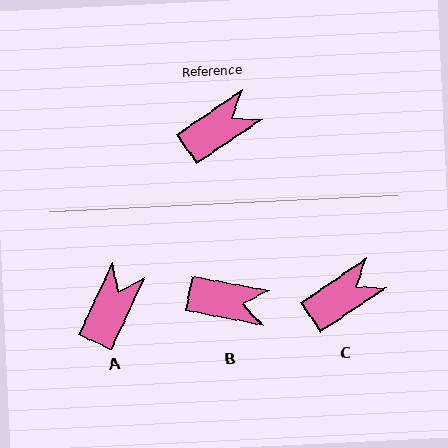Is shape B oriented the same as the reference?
No, it is off by about 45 degrees.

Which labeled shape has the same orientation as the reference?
C.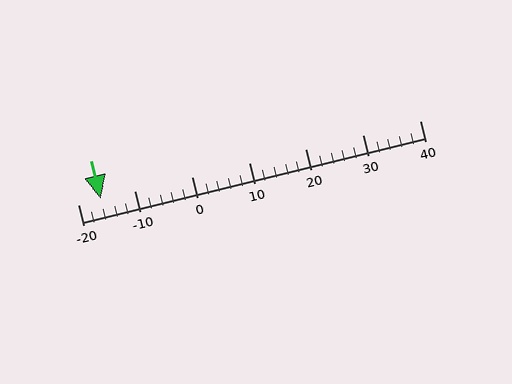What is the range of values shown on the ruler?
The ruler shows values from -20 to 40.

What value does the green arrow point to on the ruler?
The green arrow points to approximately -16.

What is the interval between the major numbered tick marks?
The major tick marks are spaced 10 units apart.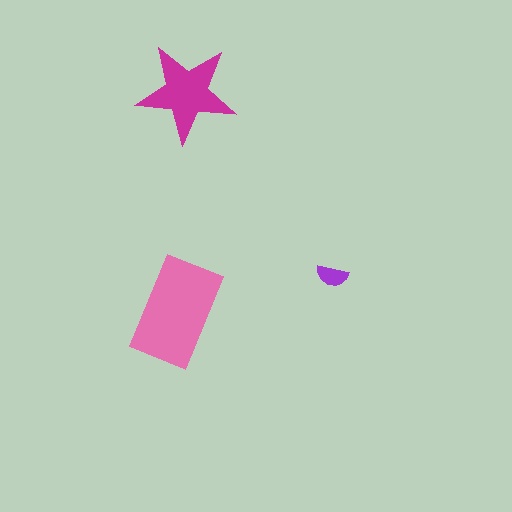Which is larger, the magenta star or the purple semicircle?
The magenta star.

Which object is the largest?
The pink rectangle.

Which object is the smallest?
The purple semicircle.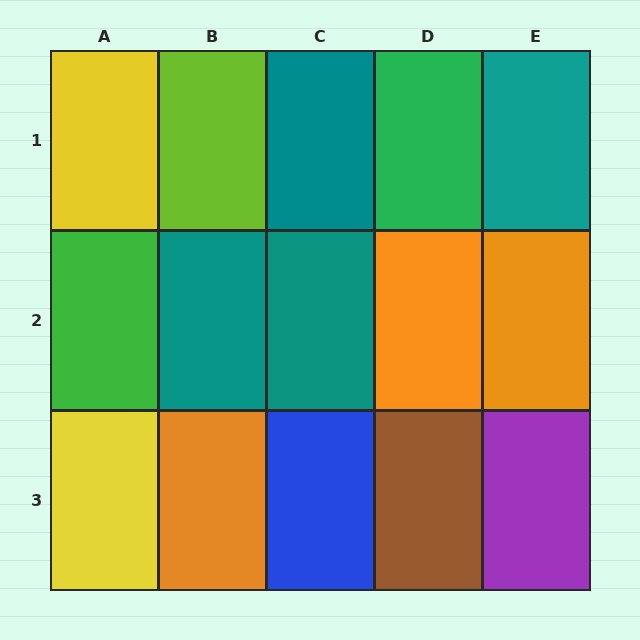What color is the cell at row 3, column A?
Yellow.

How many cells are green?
2 cells are green.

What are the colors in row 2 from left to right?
Green, teal, teal, orange, orange.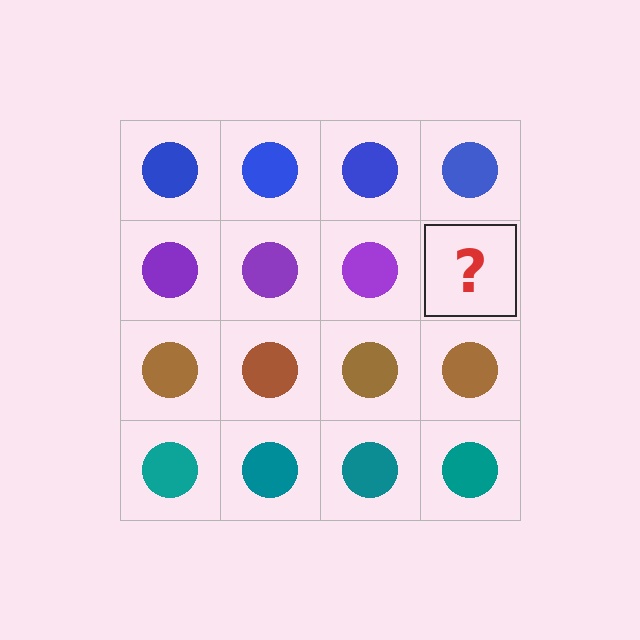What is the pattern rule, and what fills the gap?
The rule is that each row has a consistent color. The gap should be filled with a purple circle.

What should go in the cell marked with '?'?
The missing cell should contain a purple circle.